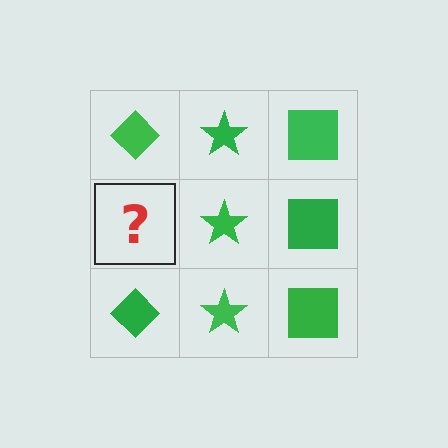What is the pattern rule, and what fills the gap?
The rule is that each column has a consistent shape. The gap should be filled with a green diamond.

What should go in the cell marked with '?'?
The missing cell should contain a green diamond.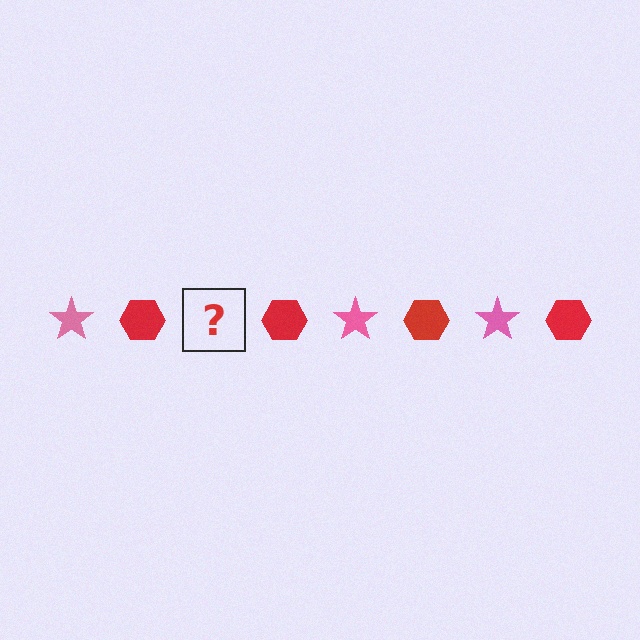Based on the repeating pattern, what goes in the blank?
The blank should be a pink star.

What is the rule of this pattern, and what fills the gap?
The rule is that the pattern alternates between pink star and red hexagon. The gap should be filled with a pink star.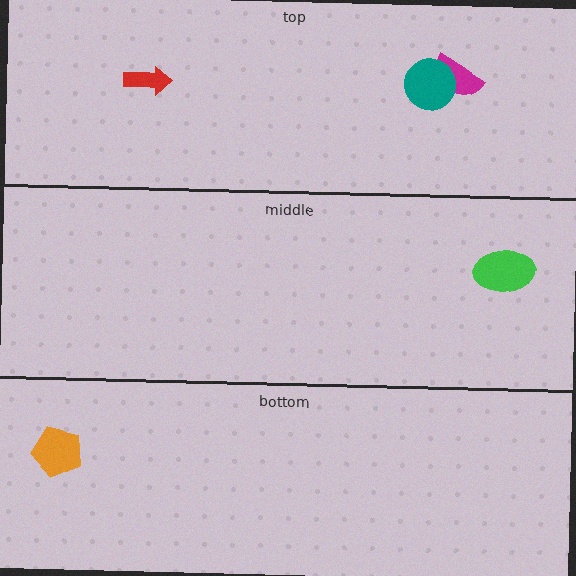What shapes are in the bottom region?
The orange pentagon.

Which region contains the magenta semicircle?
The top region.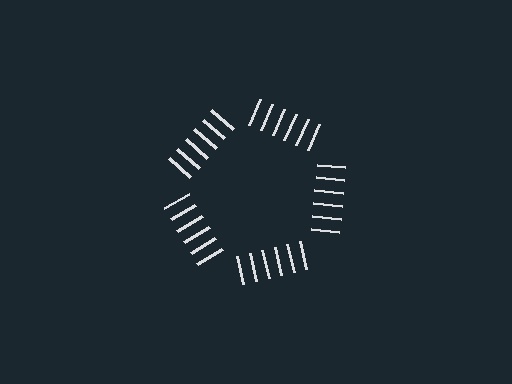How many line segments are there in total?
30 — 6 along each of the 5 edges.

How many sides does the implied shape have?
5 sides — the line-ends trace a pentagon.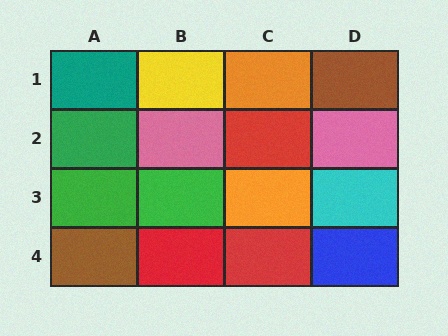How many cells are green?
3 cells are green.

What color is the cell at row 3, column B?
Green.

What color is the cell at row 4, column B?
Red.